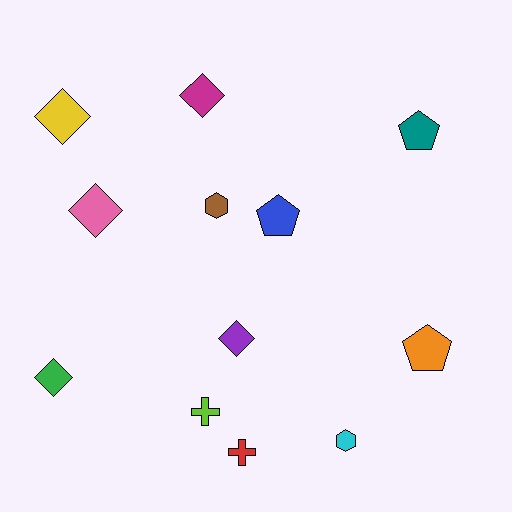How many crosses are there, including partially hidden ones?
There are 2 crosses.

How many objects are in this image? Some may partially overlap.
There are 12 objects.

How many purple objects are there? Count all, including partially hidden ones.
There is 1 purple object.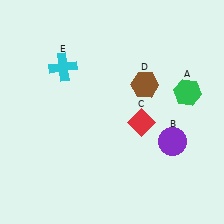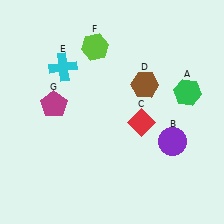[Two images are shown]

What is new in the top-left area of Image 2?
A magenta pentagon (G) was added in the top-left area of Image 2.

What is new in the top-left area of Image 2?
A lime hexagon (F) was added in the top-left area of Image 2.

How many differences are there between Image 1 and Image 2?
There are 2 differences between the two images.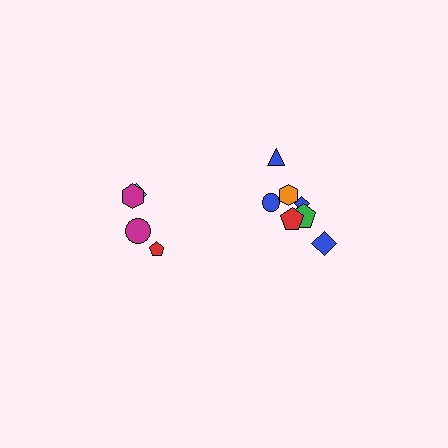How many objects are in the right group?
There are 7 objects.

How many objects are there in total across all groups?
There are 11 objects.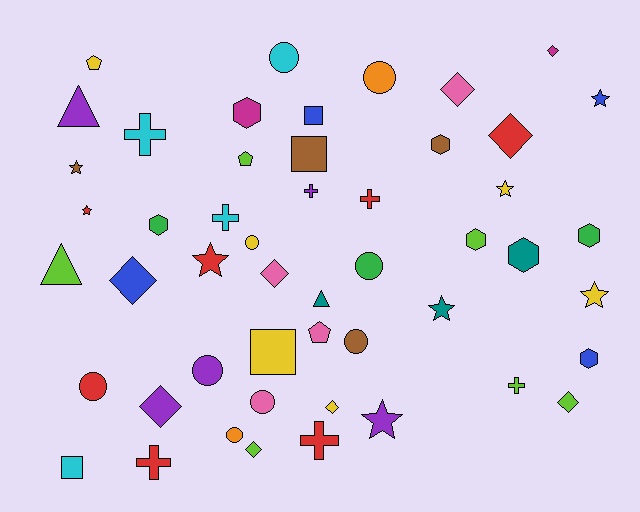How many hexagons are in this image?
There are 7 hexagons.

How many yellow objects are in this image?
There are 6 yellow objects.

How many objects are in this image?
There are 50 objects.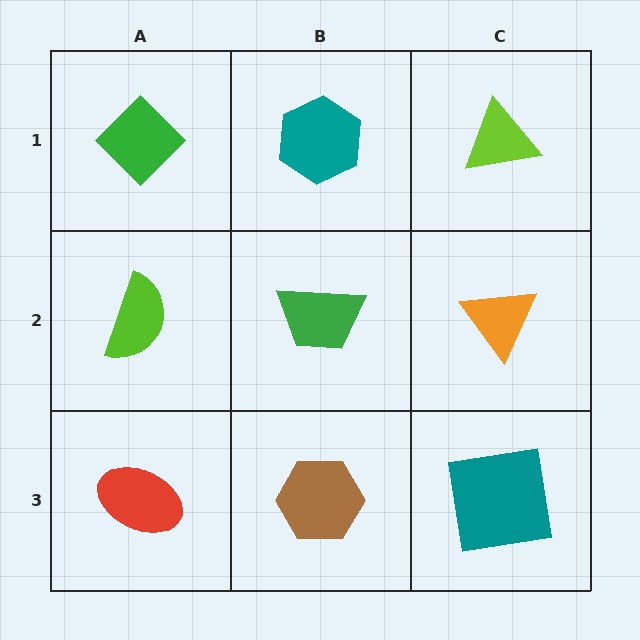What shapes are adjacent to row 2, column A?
A green diamond (row 1, column A), a red ellipse (row 3, column A), a green trapezoid (row 2, column B).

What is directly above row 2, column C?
A lime triangle.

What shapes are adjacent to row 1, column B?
A green trapezoid (row 2, column B), a green diamond (row 1, column A), a lime triangle (row 1, column C).